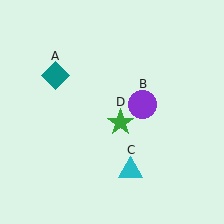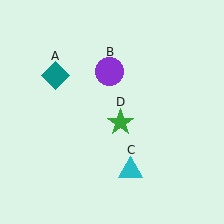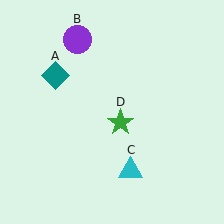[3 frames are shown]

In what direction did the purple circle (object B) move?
The purple circle (object B) moved up and to the left.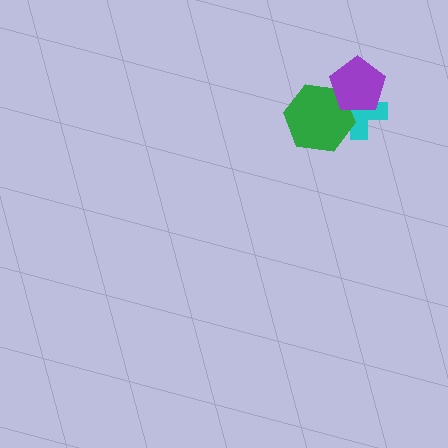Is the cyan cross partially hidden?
Yes, it is partially covered by another shape.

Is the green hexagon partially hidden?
Yes, it is partially covered by another shape.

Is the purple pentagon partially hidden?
No, no other shape covers it.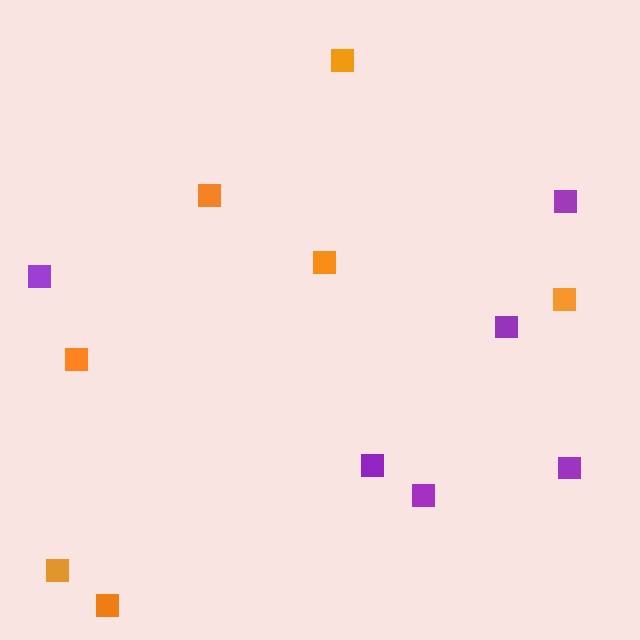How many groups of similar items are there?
There are 2 groups: one group of purple squares (6) and one group of orange squares (7).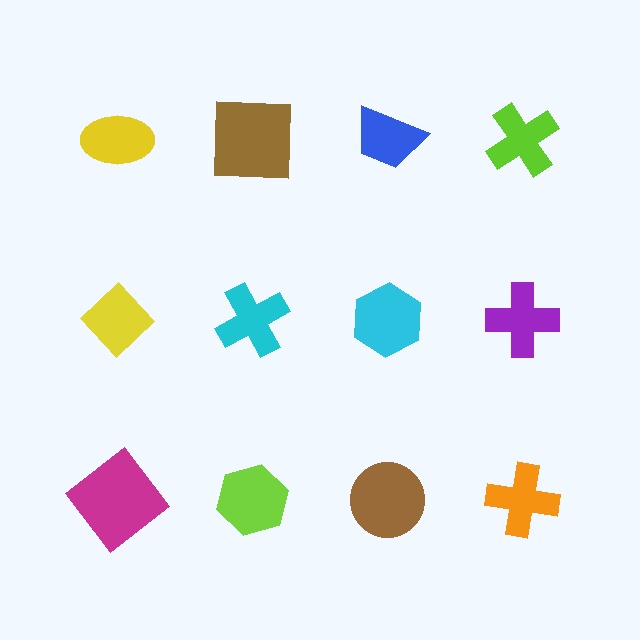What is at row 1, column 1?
A yellow ellipse.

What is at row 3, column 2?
A lime hexagon.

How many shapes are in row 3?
4 shapes.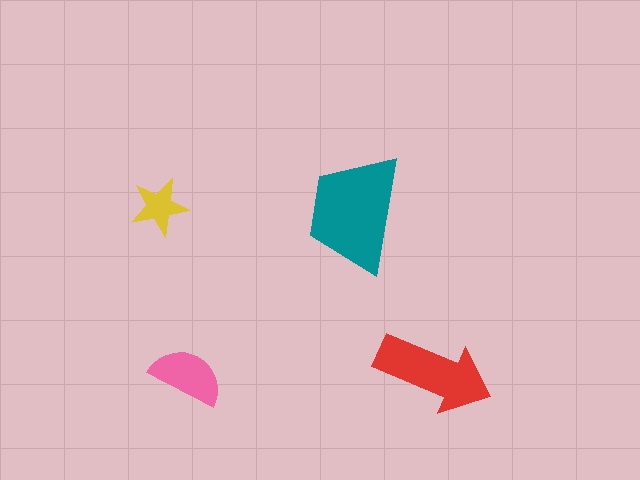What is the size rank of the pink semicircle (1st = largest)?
3rd.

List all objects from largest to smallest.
The teal trapezoid, the red arrow, the pink semicircle, the yellow star.